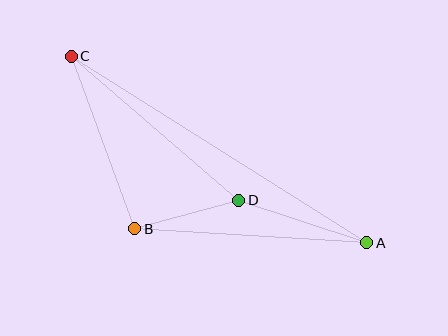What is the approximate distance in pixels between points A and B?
The distance between A and B is approximately 233 pixels.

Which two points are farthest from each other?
Points A and C are farthest from each other.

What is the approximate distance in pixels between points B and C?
The distance between B and C is approximately 184 pixels.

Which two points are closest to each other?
Points B and D are closest to each other.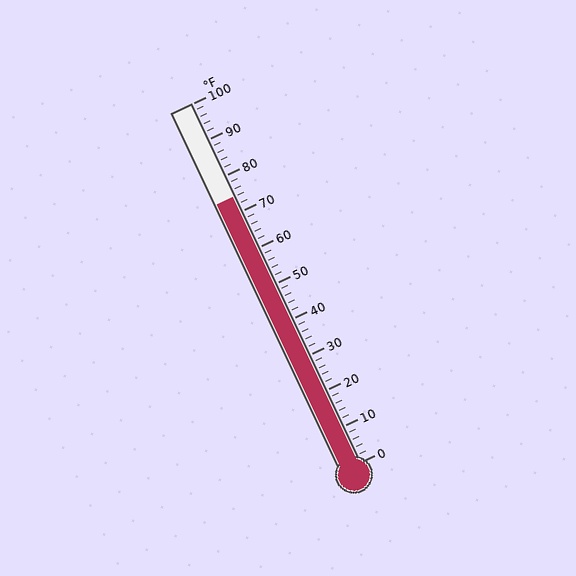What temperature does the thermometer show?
The thermometer shows approximately 74°F.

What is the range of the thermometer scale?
The thermometer scale ranges from 0°F to 100°F.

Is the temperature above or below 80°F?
The temperature is below 80°F.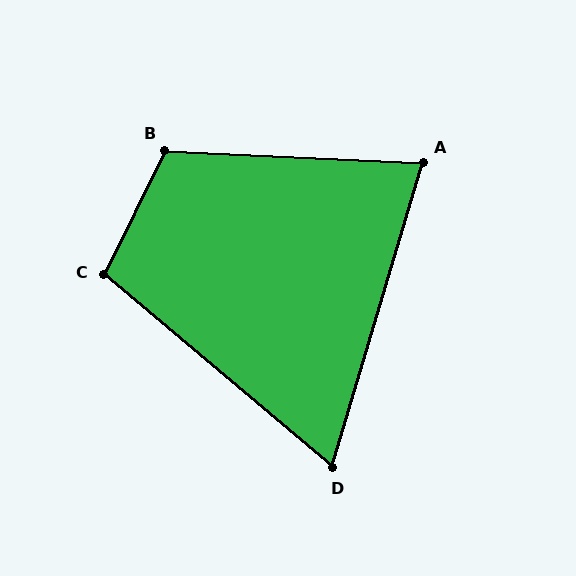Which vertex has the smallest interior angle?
D, at approximately 67 degrees.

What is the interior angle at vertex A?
Approximately 76 degrees (acute).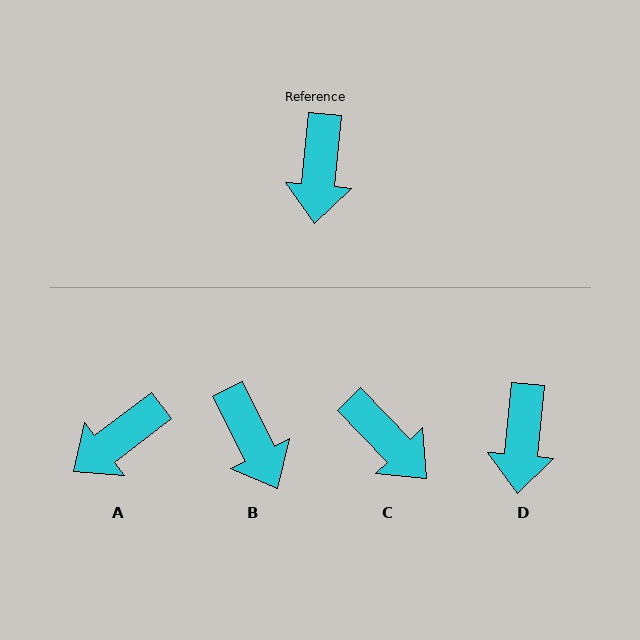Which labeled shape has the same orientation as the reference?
D.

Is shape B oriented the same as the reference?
No, it is off by about 33 degrees.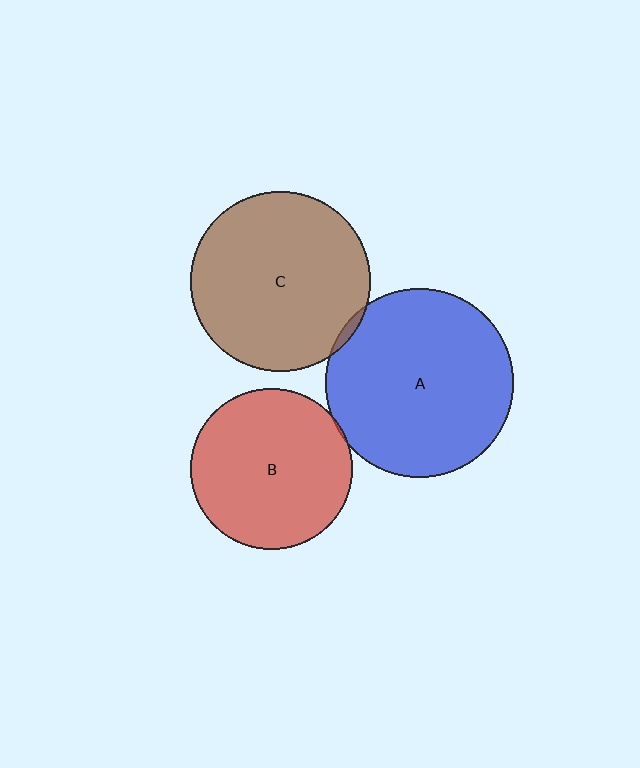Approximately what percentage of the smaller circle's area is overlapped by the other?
Approximately 5%.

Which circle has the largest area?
Circle A (blue).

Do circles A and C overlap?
Yes.